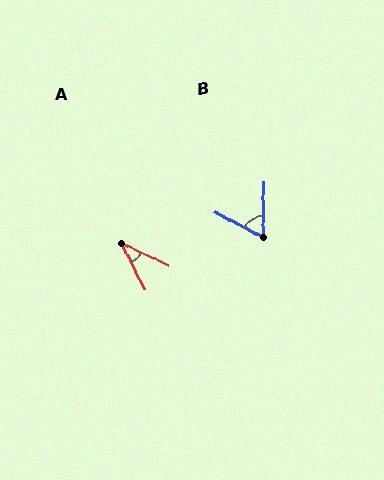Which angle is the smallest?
A, at approximately 38 degrees.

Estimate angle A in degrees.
Approximately 38 degrees.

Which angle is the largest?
B, at approximately 63 degrees.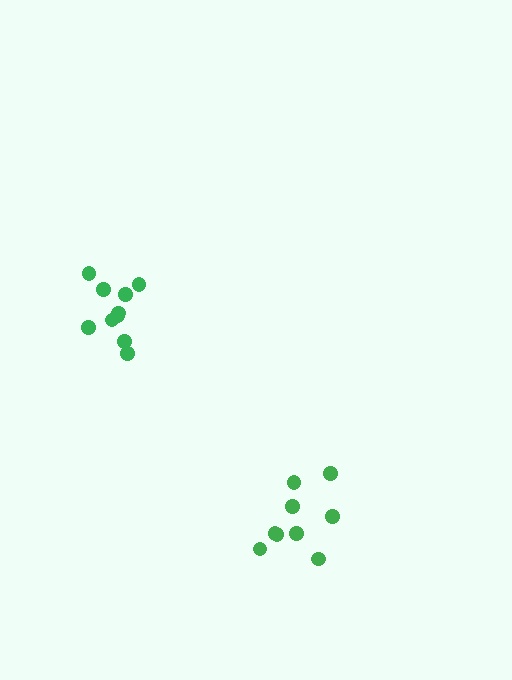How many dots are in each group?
Group 1: 10 dots, Group 2: 9 dots (19 total).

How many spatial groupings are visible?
There are 2 spatial groupings.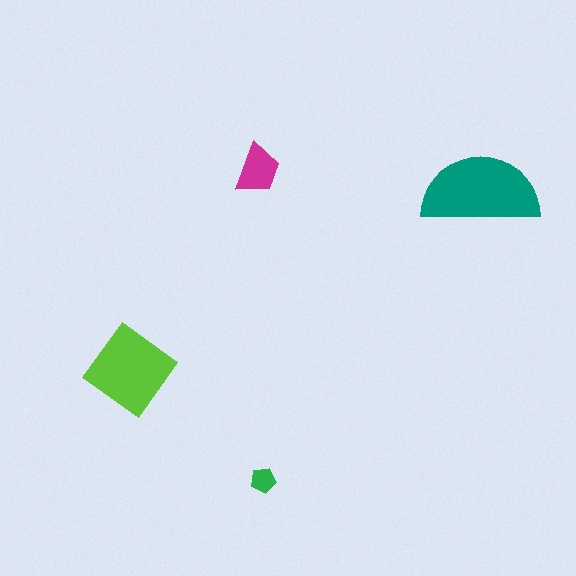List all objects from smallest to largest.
The green pentagon, the magenta trapezoid, the lime diamond, the teal semicircle.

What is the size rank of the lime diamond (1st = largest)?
2nd.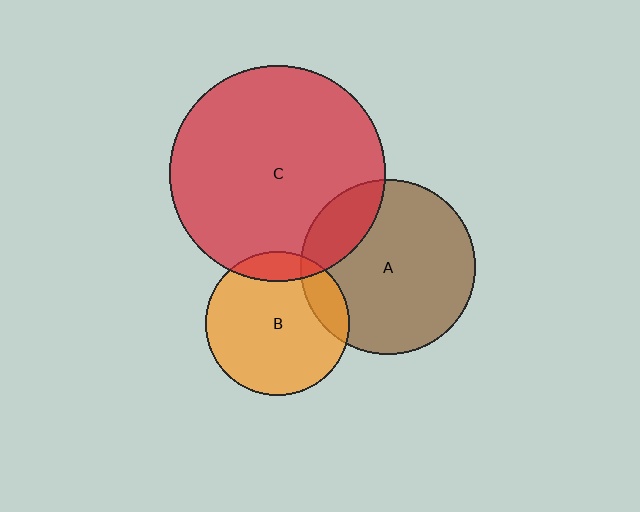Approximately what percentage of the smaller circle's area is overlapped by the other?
Approximately 20%.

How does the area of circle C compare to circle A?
Approximately 1.5 times.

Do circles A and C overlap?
Yes.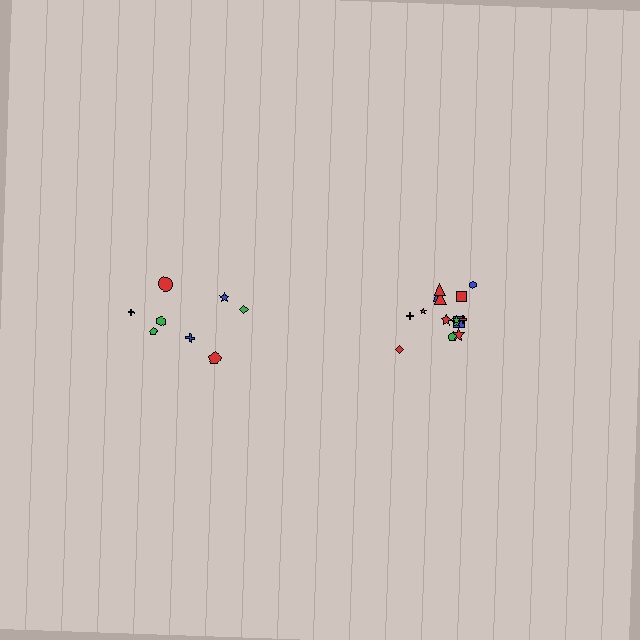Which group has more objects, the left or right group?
The right group.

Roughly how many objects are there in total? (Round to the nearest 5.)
Roughly 25 objects in total.